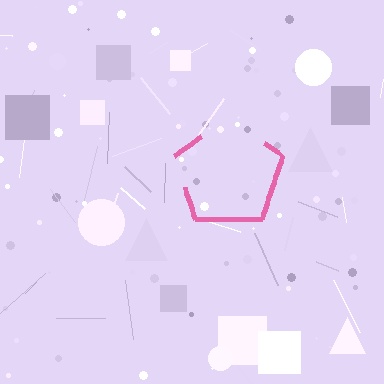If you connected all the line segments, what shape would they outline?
They would outline a pentagon.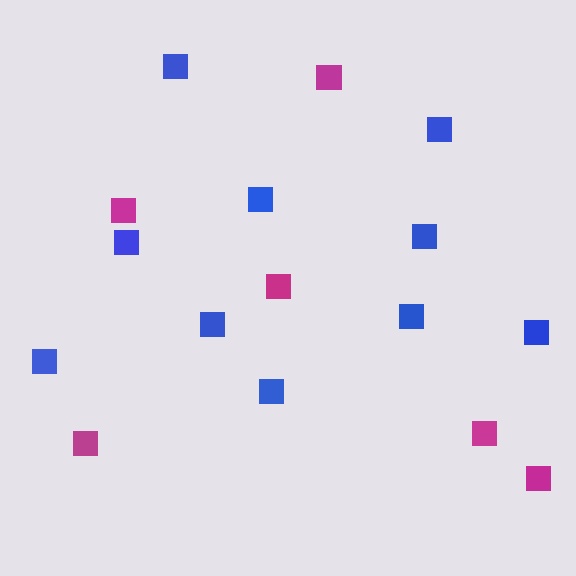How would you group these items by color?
There are 2 groups: one group of magenta squares (6) and one group of blue squares (10).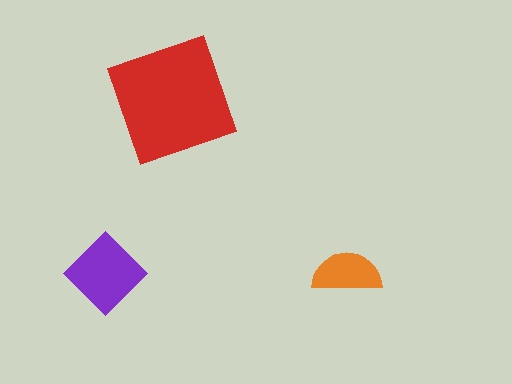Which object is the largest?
The red square.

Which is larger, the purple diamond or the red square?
The red square.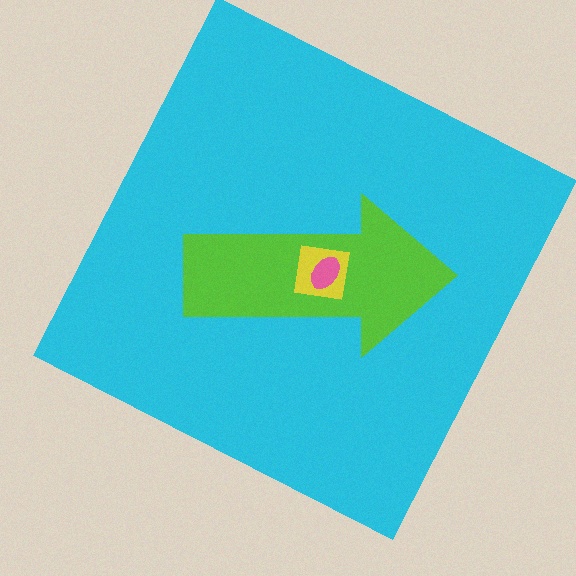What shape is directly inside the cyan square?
The lime arrow.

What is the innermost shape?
The pink ellipse.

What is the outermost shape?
The cyan square.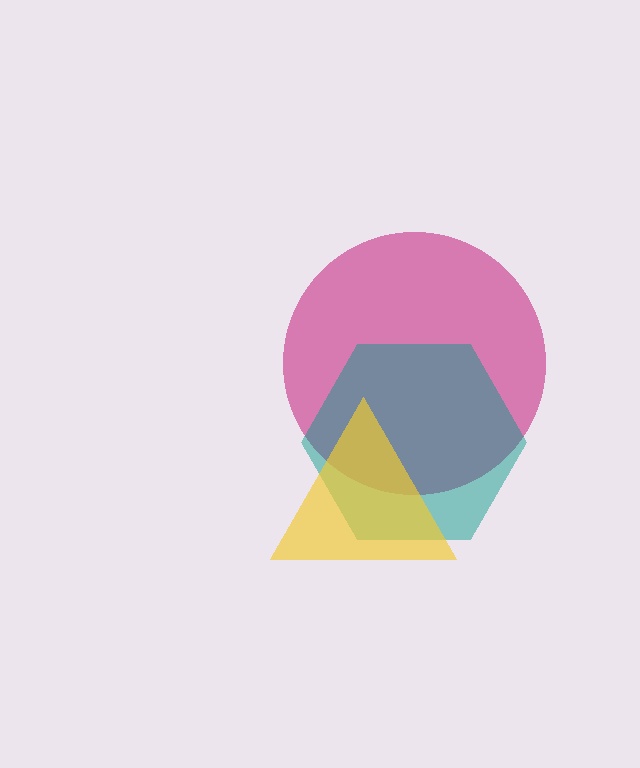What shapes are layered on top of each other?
The layered shapes are: a magenta circle, a teal hexagon, a yellow triangle.